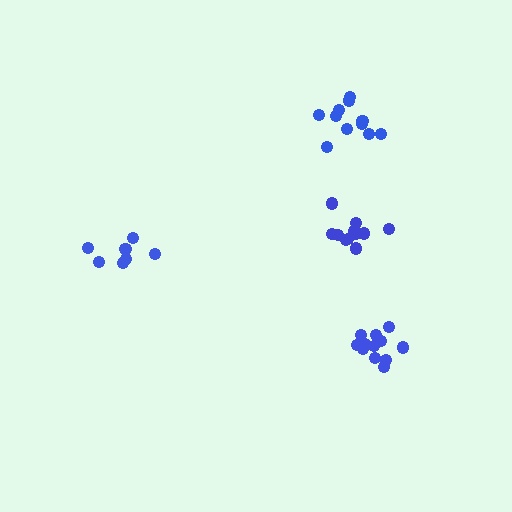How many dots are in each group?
Group 1: 12 dots, Group 2: 11 dots, Group 3: 7 dots, Group 4: 12 dots (42 total).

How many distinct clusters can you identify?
There are 4 distinct clusters.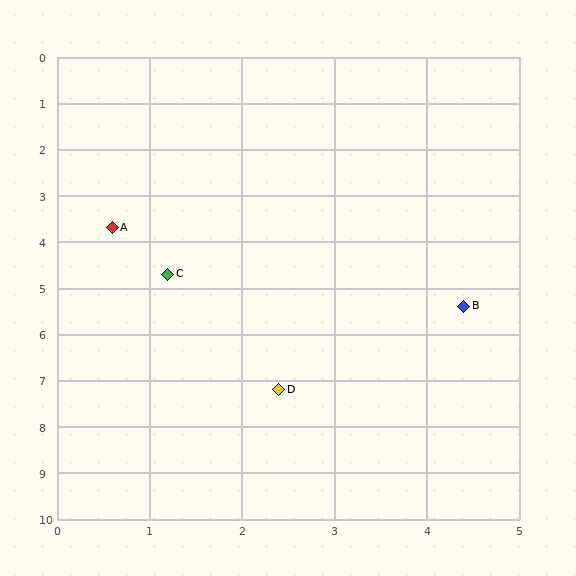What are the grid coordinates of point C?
Point C is at approximately (1.2, 4.7).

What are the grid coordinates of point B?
Point B is at approximately (4.4, 5.4).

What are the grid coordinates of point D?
Point D is at approximately (2.4, 7.2).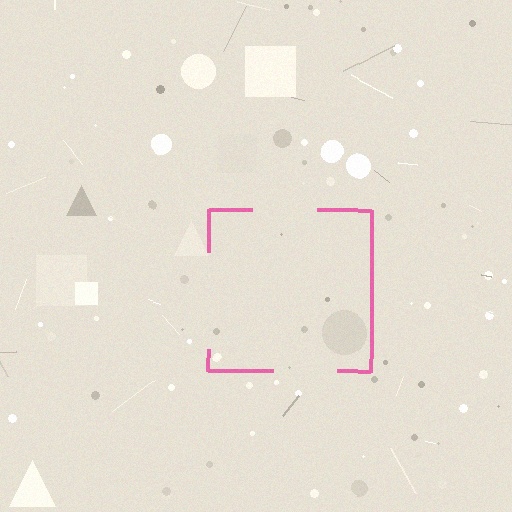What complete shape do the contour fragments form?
The contour fragments form a square.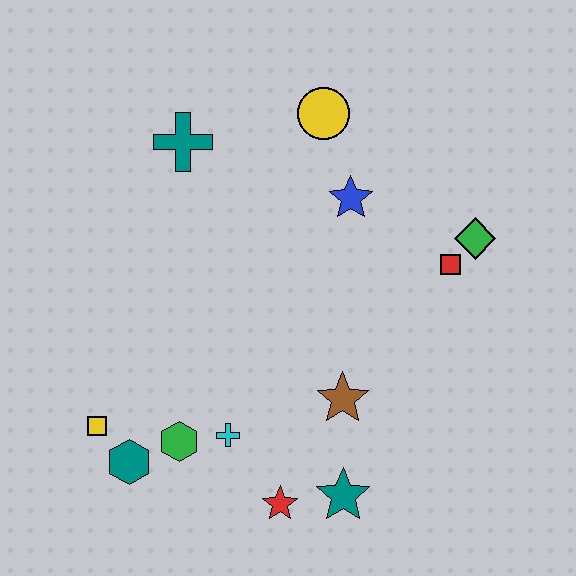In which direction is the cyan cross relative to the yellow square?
The cyan cross is to the right of the yellow square.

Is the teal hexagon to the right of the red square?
No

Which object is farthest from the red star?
The yellow circle is farthest from the red star.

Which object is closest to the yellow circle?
The blue star is closest to the yellow circle.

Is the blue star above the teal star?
Yes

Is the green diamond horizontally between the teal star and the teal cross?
No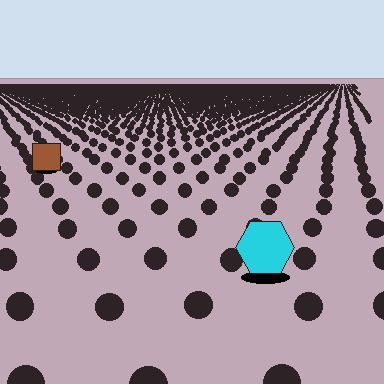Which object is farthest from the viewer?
The brown square is farthest from the viewer. It appears smaller and the ground texture around it is denser.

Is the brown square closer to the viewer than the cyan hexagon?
No. The cyan hexagon is closer — you can tell from the texture gradient: the ground texture is coarser near it.